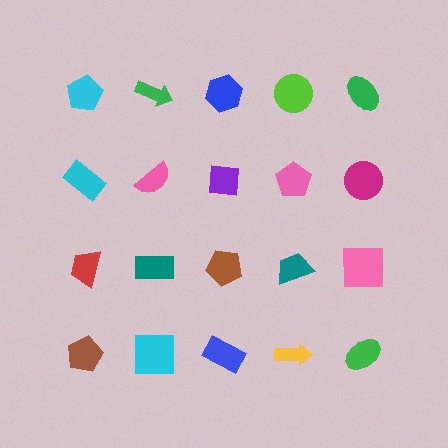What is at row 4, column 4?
A yellow arrow.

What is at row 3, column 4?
A teal trapezoid.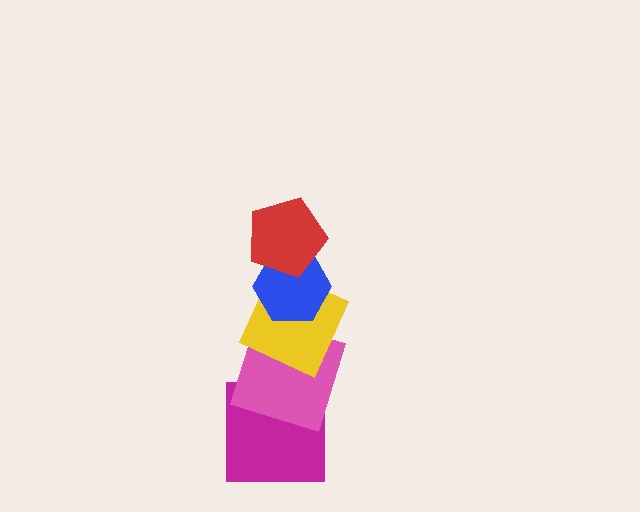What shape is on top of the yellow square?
The blue hexagon is on top of the yellow square.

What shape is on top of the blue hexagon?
The red pentagon is on top of the blue hexagon.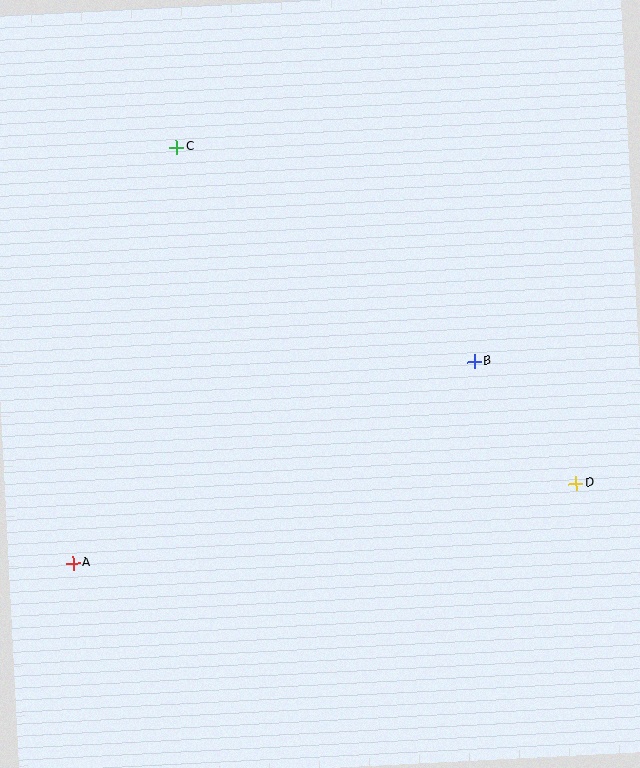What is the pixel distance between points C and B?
The distance between C and B is 367 pixels.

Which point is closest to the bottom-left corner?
Point A is closest to the bottom-left corner.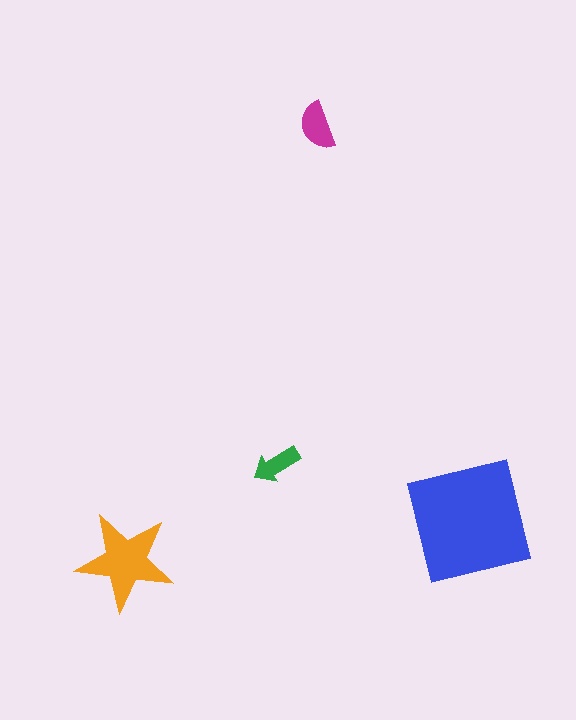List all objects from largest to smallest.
The blue square, the orange star, the magenta semicircle, the green arrow.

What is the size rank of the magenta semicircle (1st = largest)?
3rd.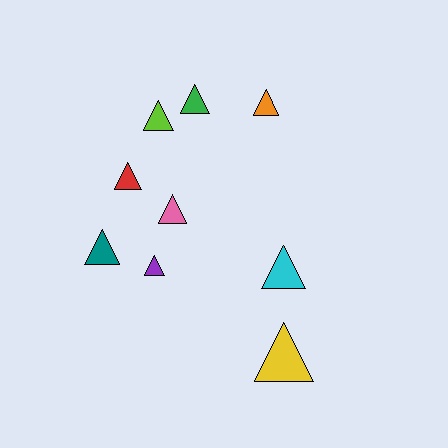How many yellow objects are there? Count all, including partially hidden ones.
There is 1 yellow object.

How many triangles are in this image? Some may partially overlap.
There are 9 triangles.